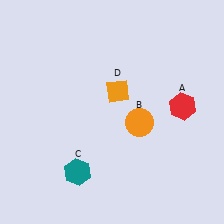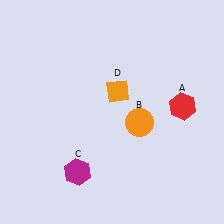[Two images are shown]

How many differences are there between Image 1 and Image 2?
There is 1 difference between the two images.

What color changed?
The hexagon (C) changed from teal in Image 1 to magenta in Image 2.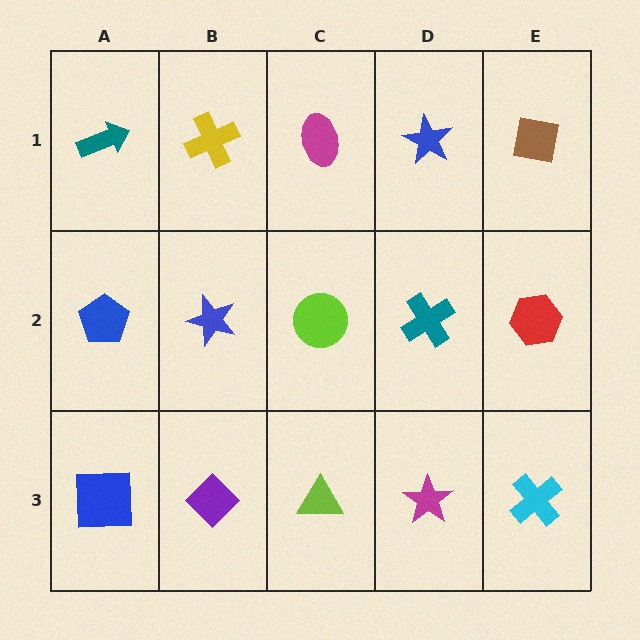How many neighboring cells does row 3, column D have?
3.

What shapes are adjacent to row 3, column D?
A teal cross (row 2, column D), a lime triangle (row 3, column C), a cyan cross (row 3, column E).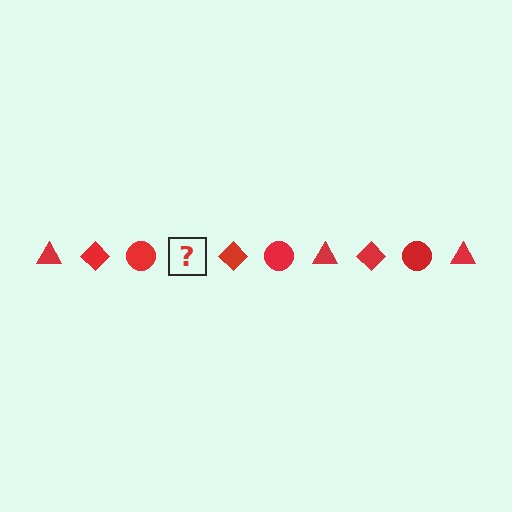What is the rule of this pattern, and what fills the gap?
The rule is that the pattern cycles through triangle, diamond, circle shapes in red. The gap should be filled with a red triangle.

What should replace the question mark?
The question mark should be replaced with a red triangle.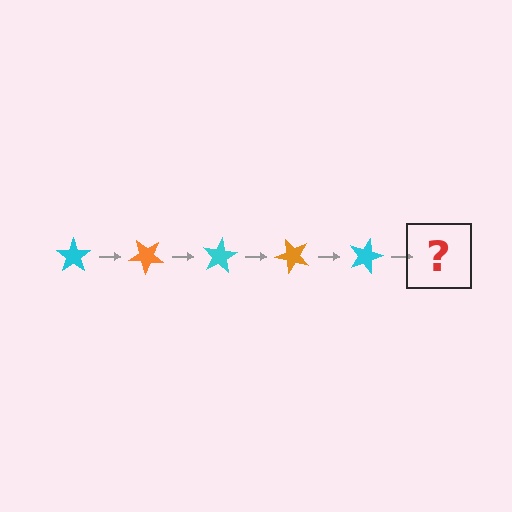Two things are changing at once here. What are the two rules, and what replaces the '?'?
The two rules are that it rotates 40 degrees each step and the color cycles through cyan and orange. The '?' should be an orange star, rotated 200 degrees from the start.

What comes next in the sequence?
The next element should be an orange star, rotated 200 degrees from the start.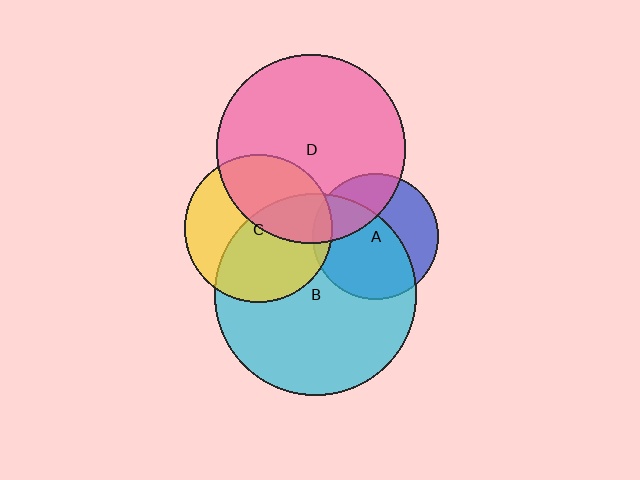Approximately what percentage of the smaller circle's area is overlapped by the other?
Approximately 30%.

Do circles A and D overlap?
Yes.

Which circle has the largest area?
Circle B (cyan).